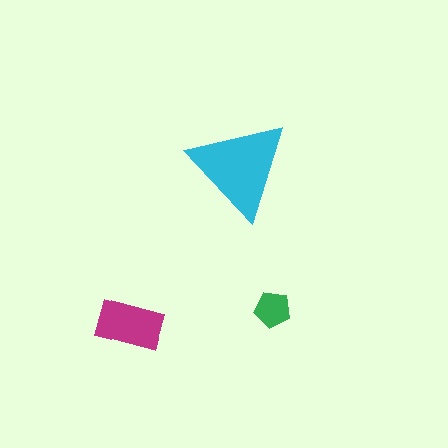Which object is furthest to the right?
The green pentagon is rightmost.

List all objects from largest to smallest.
The cyan triangle, the magenta rectangle, the green pentagon.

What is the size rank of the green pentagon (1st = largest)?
3rd.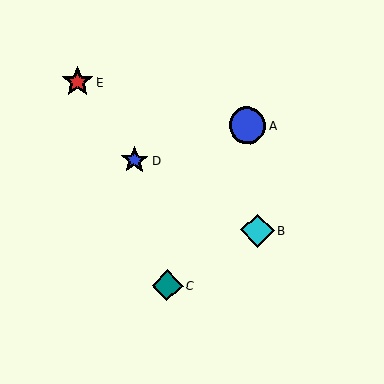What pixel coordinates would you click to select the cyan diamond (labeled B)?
Click at (257, 231) to select the cyan diamond B.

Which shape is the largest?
The blue circle (labeled A) is the largest.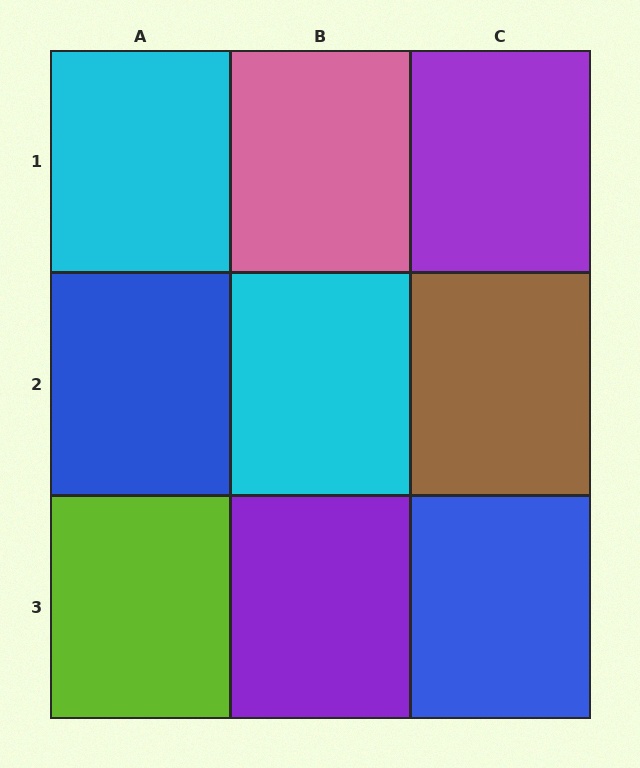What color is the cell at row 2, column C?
Brown.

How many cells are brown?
1 cell is brown.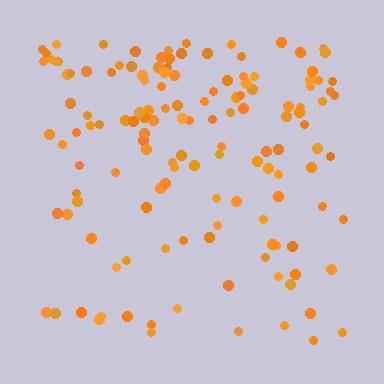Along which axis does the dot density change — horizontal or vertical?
Vertical.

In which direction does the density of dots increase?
From bottom to top, with the top side densest.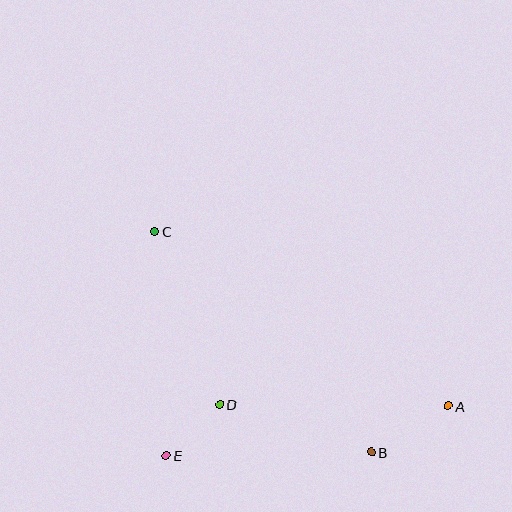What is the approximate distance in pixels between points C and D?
The distance between C and D is approximately 185 pixels.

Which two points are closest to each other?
Points D and E are closest to each other.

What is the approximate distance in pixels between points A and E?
The distance between A and E is approximately 286 pixels.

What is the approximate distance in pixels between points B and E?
The distance between B and E is approximately 205 pixels.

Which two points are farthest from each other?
Points A and C are farthest from each other.